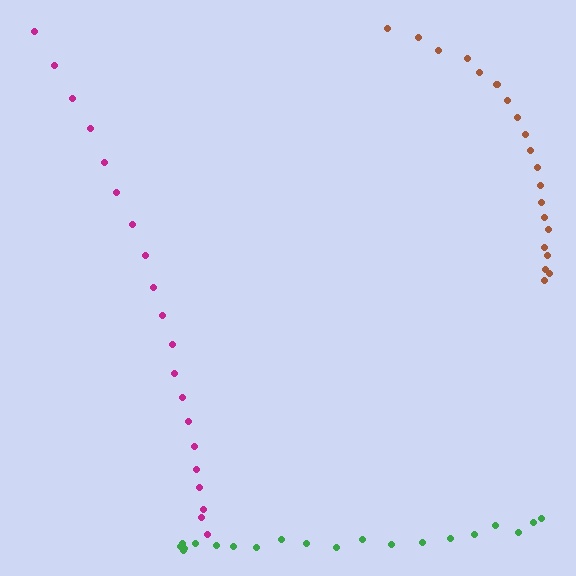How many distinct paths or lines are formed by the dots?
There are 3 distinct paths.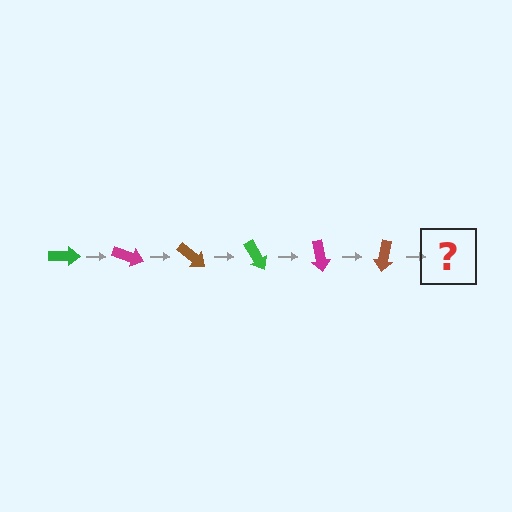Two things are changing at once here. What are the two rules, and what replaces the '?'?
The two rules are that it rotates 20 degrees each step and the color cycles through green, magenta, and brown. The '?' should be a green arrow, rotated 120 degrees from the start.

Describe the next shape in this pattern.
It should be a green arrow, rotated 120 degrees from the start.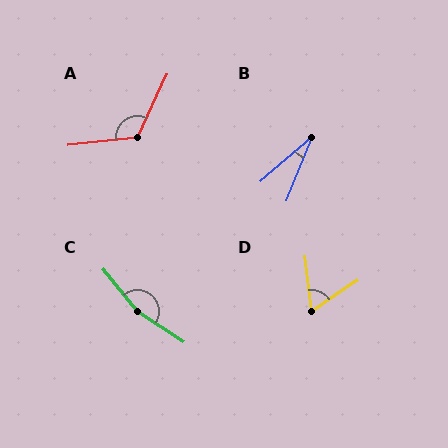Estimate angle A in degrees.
Approximately 121 degrees.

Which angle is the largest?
C, at approximately 162 degrees.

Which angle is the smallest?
B, at approximately 27 degrees.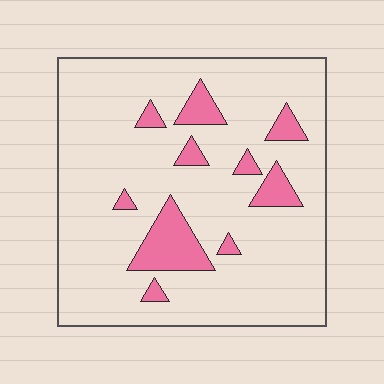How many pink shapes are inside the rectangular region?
10.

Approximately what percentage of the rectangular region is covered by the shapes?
Approximately 15%.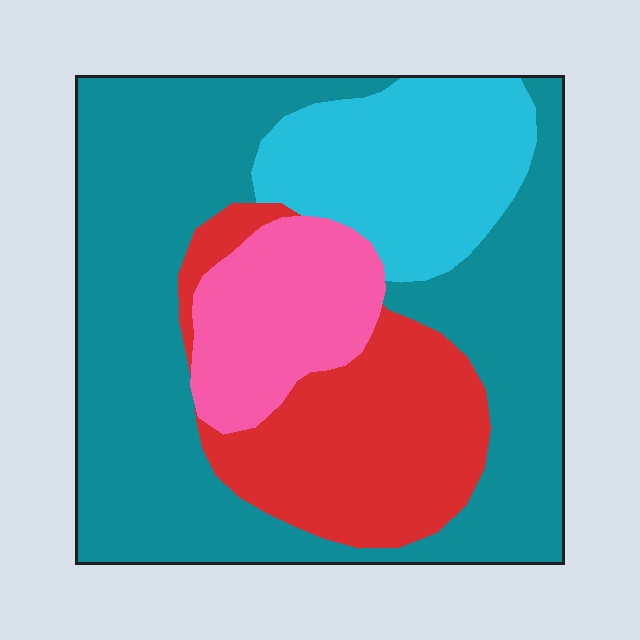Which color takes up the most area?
Teal, at roughly 50%.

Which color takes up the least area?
Pink, at roughly 10%.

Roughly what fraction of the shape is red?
Red covers about 20% of the shape.